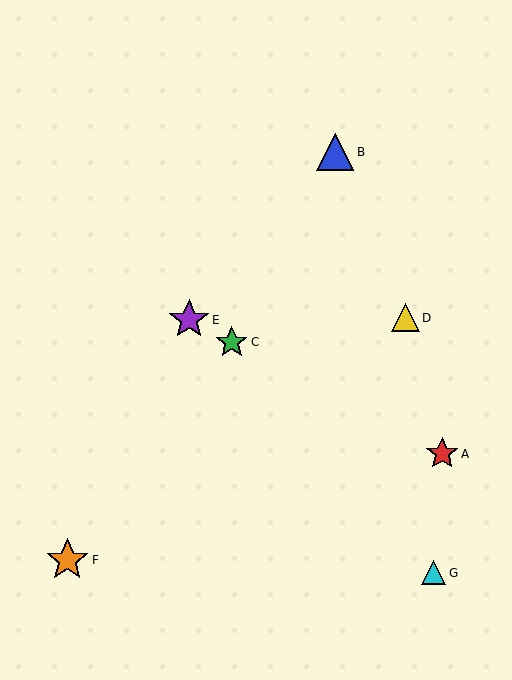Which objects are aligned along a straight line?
Objects A, C, E are aligned along a straight line.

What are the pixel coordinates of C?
Object C is at (232, 342).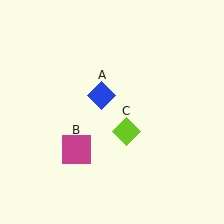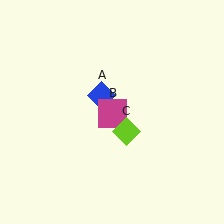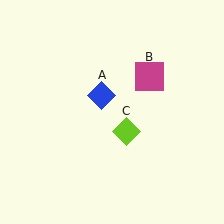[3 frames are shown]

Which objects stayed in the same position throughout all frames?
Blue diamond (object A) and lime diamond (object C) remained stationary.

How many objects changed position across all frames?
1 object changed position: magenta square (object B).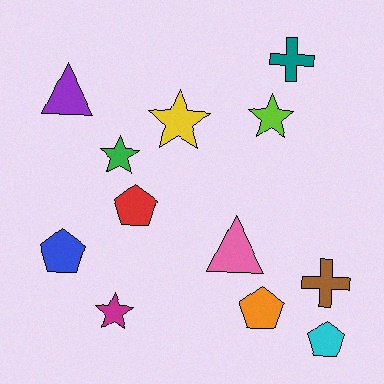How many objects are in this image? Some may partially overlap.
There are 12 objects.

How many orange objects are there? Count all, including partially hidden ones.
There is 1 orange object.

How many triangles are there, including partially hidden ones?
There are 2 triangles.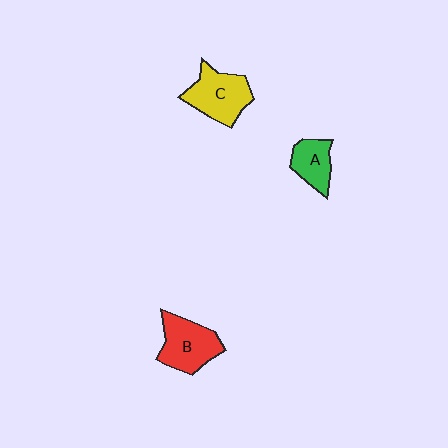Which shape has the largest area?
Shape C (yellow).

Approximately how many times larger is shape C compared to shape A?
Approximately 1.6 times.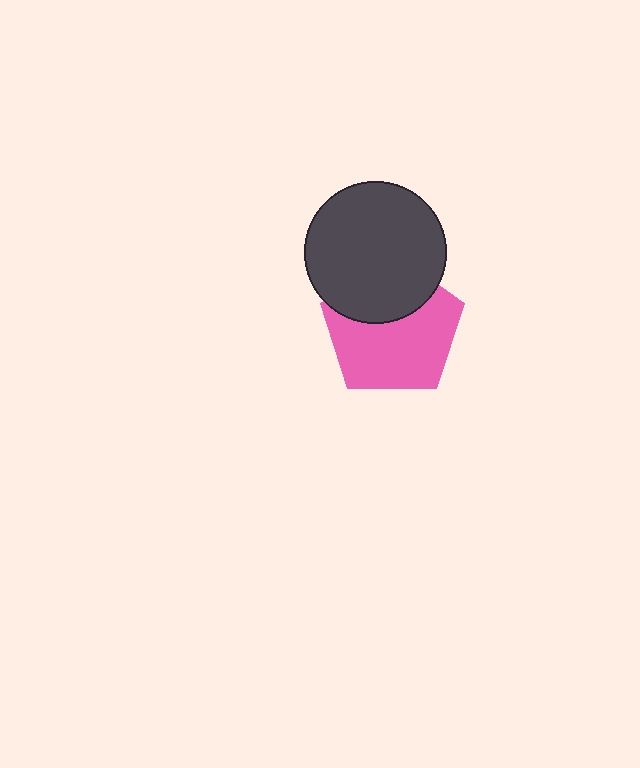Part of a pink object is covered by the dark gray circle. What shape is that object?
It is a pentagon.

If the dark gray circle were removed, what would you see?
You would see the complete pink pentagon.